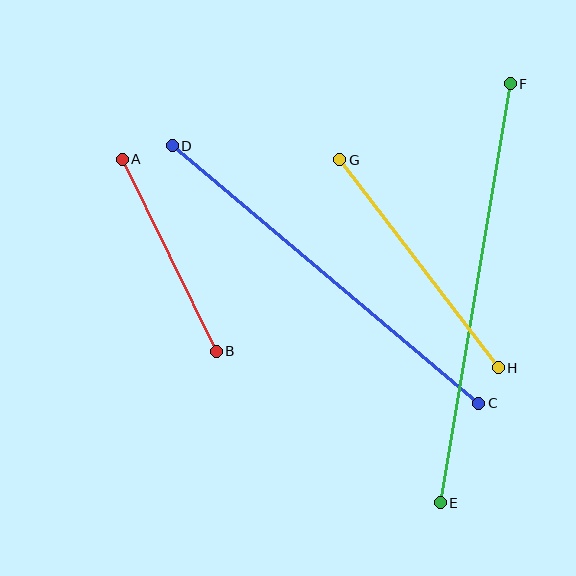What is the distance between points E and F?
The distance is approximately 425 pixels.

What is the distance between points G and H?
The distance is approximately 262 pixels.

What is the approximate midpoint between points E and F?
The midpoint is at approximately (475, 293) pixels.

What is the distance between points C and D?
The distance is approximately 400 pixels.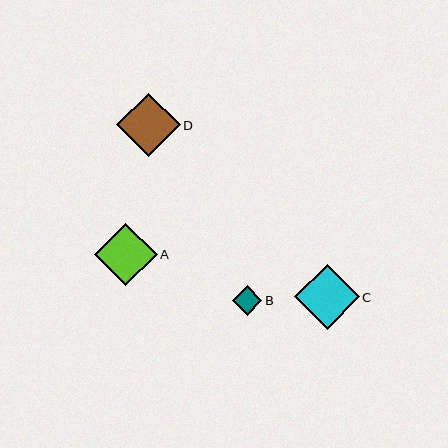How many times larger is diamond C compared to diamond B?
Diamond C is approximately 2.2 times the size of diamond B.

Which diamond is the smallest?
Diamond B is the smallest with a size of approximately 29 pixels.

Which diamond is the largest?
Diamond C is the largest with a size of approximately 64 pixels.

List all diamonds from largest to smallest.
From largest to smallest: C, D, A, B.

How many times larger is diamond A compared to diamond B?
Diamond A is approximately 2.1 times the size of diamond B.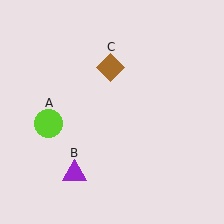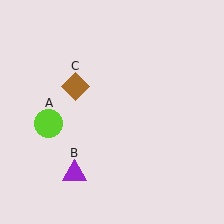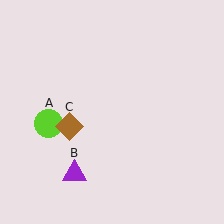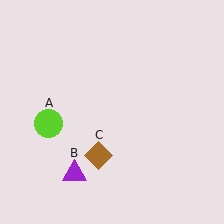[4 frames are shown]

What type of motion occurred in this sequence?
The brown diamond (object C) rotated counterclockwise around the center of the scene.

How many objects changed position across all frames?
1 object changed position: brown diamond (object C).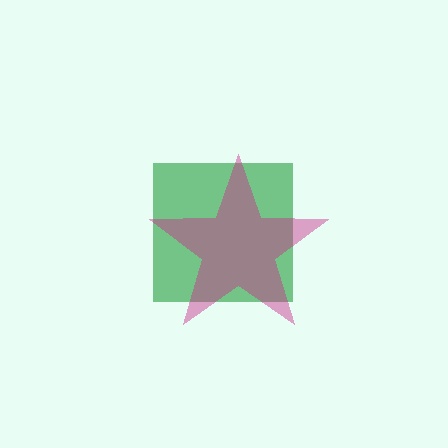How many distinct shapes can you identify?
There are 2 distinct shapes: a green square, a magenta star.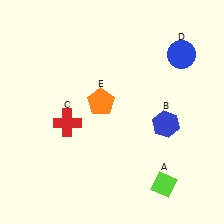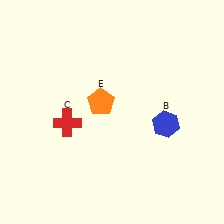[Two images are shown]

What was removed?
The lime diamond (A), the blue circle (D) were removed in Image 2.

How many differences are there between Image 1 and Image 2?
There are 2 differences between the two images.